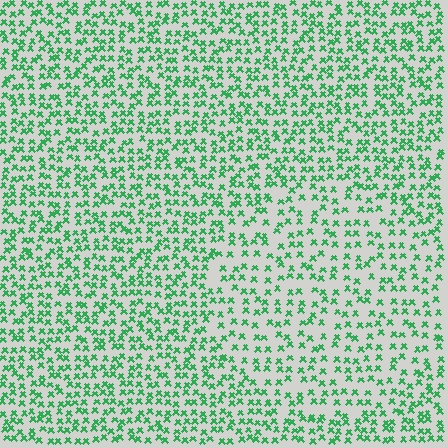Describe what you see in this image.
The image contains small green elements arranged at two different densities. A circle-shaped region is visible where the elements are less densely packed than the surrounding area.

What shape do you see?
I see a circle.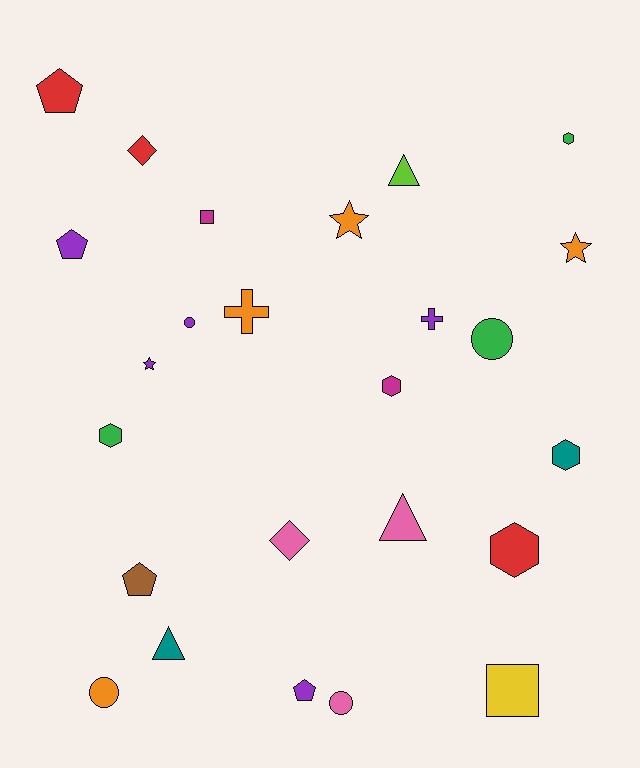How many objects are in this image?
There are 25 objects.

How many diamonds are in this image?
There are 2 diamonds.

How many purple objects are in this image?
There are 5 purple objects.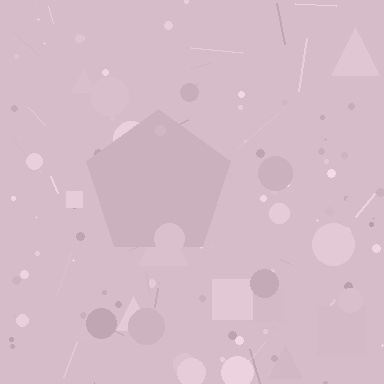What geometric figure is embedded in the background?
A pentagon is embedded in the background.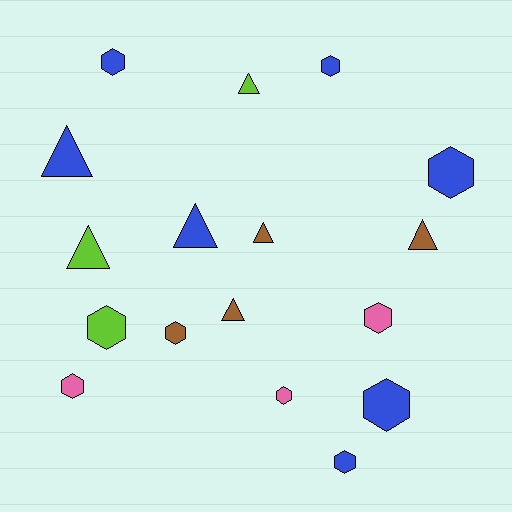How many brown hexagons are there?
There is 1 brown hexagon.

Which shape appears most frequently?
Hexagon, with 10 objects.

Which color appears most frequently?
Blue, with 7 objects.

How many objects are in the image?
There are 17 objects.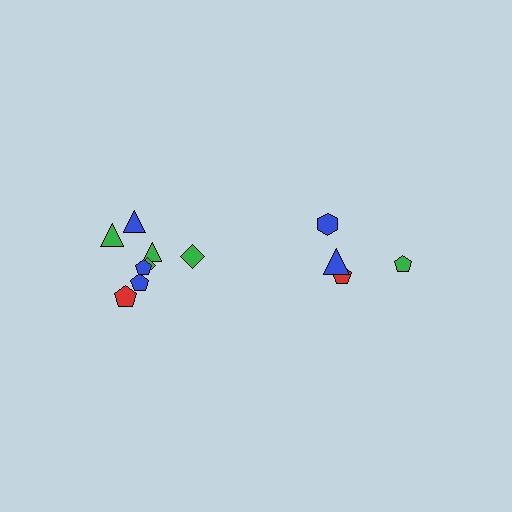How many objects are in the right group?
There are 4 objects.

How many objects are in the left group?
There are 8 objects.